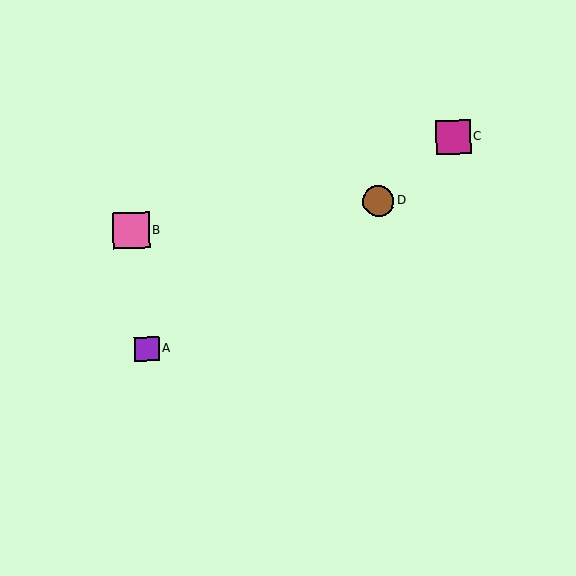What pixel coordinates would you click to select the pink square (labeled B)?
Click at (131, 230) to select the pink square B.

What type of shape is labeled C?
Shape C is a magenta square.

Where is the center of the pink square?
The center of the pink square is at (131, 230).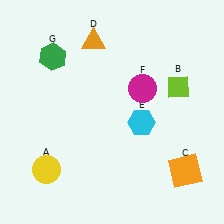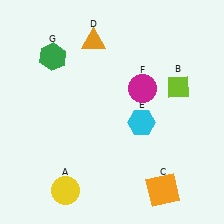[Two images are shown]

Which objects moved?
The objects that moved are: the yellow circle (A), the orange square (C).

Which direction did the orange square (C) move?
The orange square (C) moved left.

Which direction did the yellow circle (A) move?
The yellow circle (A) moved down.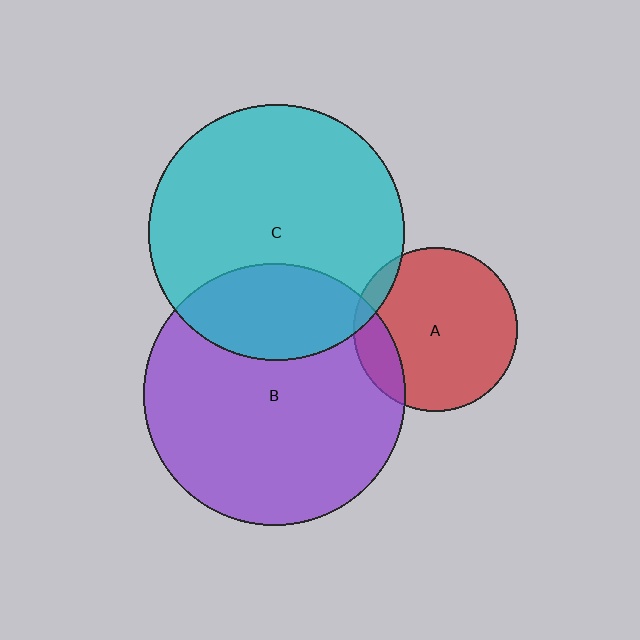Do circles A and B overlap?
Yes.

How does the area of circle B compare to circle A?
Approximately 2.5 times.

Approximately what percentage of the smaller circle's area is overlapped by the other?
Approximately 15%.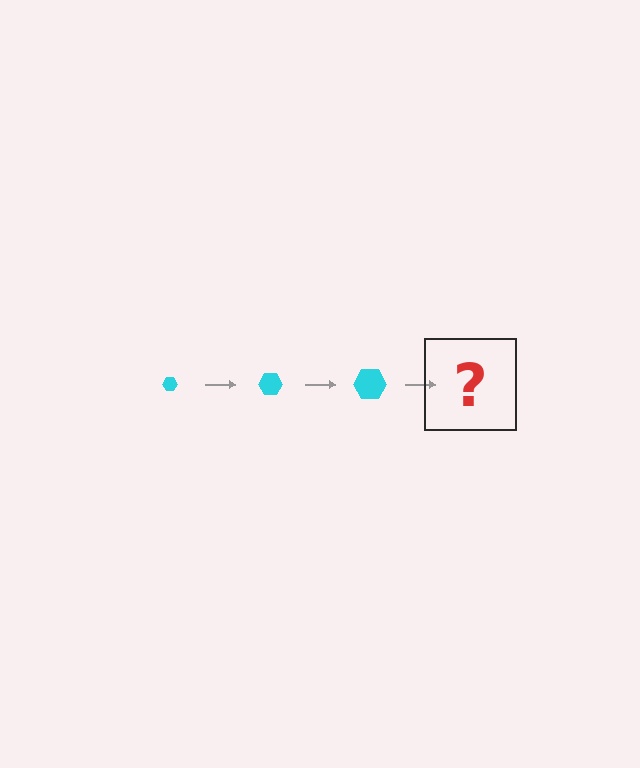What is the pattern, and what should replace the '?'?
The pattern is that the hexagon gets progressively larger each step. The '?' should be a cyan hexagon, larger than the previous one.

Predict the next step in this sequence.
The next step is a cyan hexagon, larger than the previous one.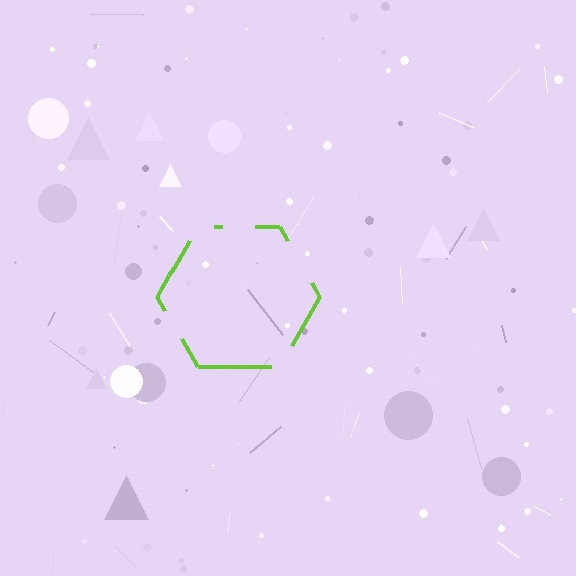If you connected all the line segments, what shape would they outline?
They would outline a hexagon.